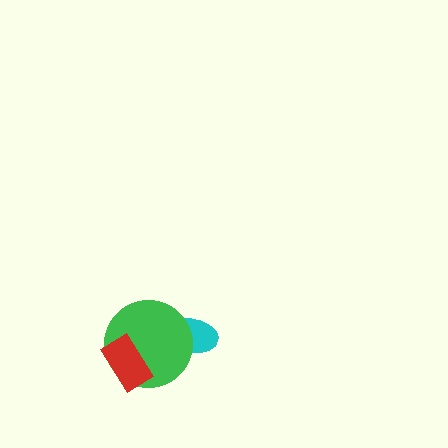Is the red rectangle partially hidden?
No, no other shape covers it.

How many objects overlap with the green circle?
2 objects overlap with the green circle.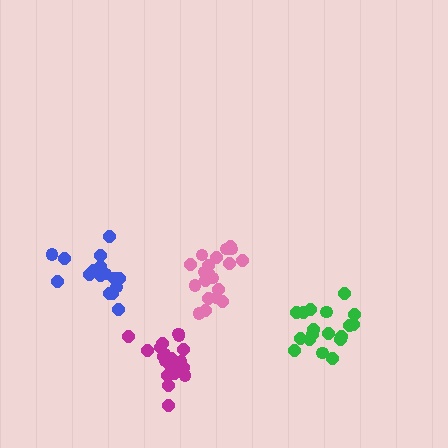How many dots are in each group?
Group 1: 16 dots, Group 2: 20 dots, Group 3: 21 dots, Group 4: 18 dots (75 total).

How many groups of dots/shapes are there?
There are 4 groups.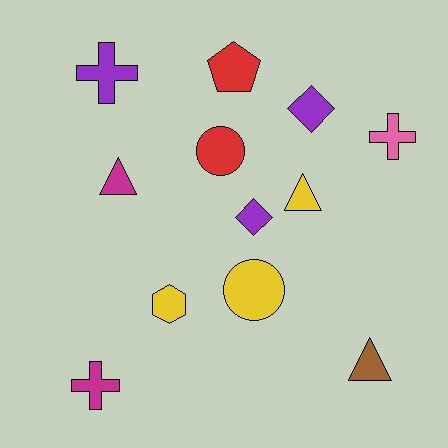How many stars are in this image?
There are no stars.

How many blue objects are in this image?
There are no blue objects.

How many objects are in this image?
There are 12 objects.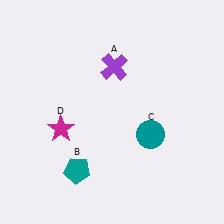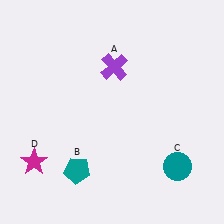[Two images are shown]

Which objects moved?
The objects that moved are: the teal circle (C), the magenta star (D).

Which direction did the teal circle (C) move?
The teal circle (C) moved down.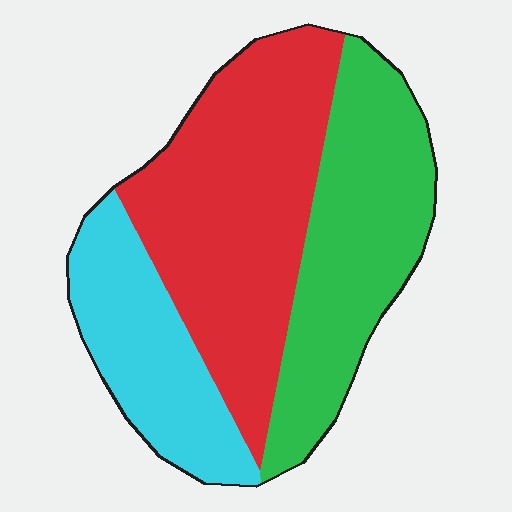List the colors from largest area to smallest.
From largest to smallest: red, green, cyan.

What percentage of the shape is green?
Green takes up about one third (1/3) of the shape.